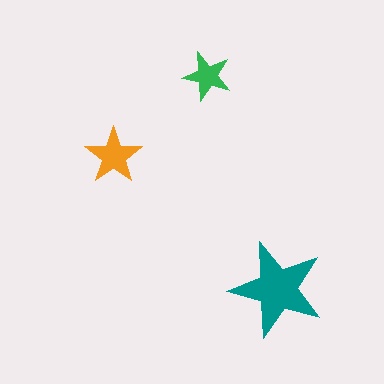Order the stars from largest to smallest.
the teal one, the orange one, the green one.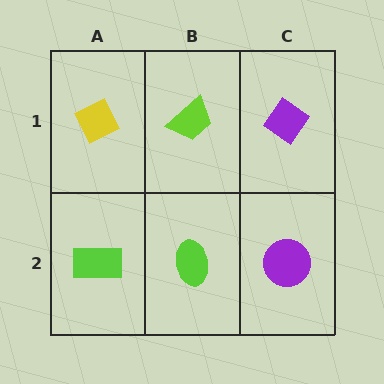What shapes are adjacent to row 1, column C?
A purple circle (row 2, column C), a lime trapezoid (row 1, column B).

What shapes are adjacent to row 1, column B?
A lime ellipse (row 2, column B), a yellow diamond (row 1, column A), a purple diamond (row 1, column C).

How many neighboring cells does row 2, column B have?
3.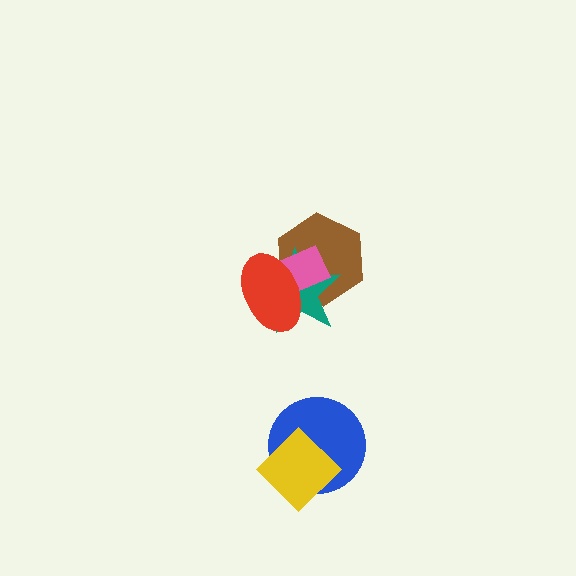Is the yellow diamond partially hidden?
No, no other shape covers it.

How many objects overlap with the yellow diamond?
1 object overlaps with the yellow diamond.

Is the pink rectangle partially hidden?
Yes, it is partially covered by another shape.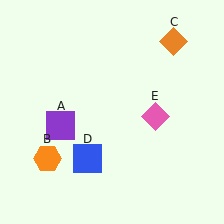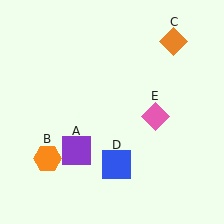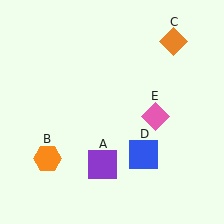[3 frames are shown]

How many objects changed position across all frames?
2 objects changed position: purple square (object A), blue square (object D).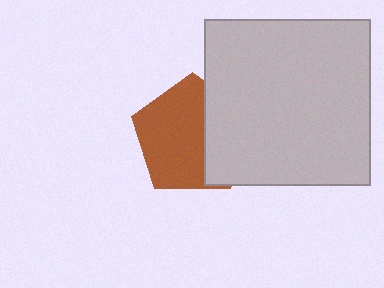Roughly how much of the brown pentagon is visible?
About half of it is visible (roughly 64%).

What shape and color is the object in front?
The object in front is a light gray square.